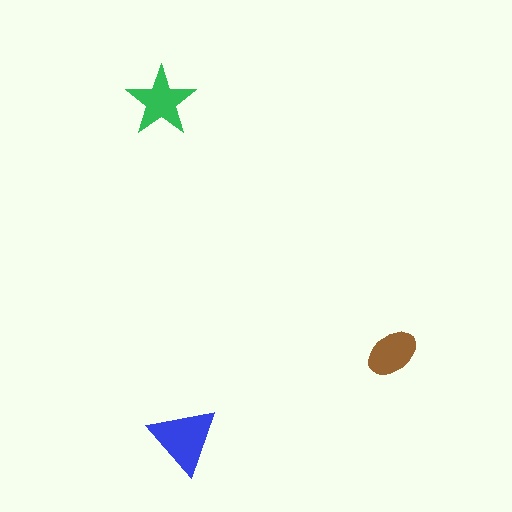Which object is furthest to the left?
The green star is leftmost.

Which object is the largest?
The blue triangle.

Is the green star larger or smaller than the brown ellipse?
Larger.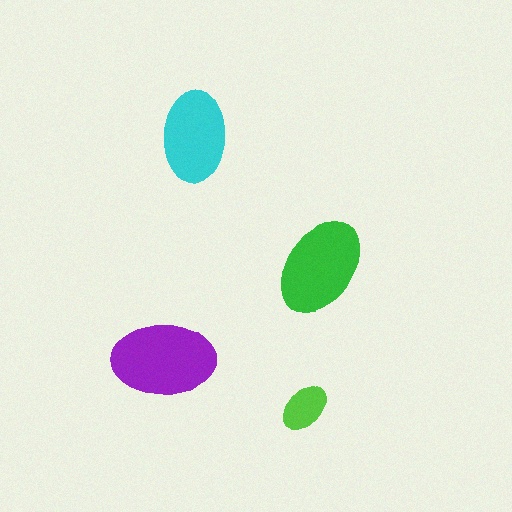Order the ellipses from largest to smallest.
the purple one, the green one, the cyan one, the lime one.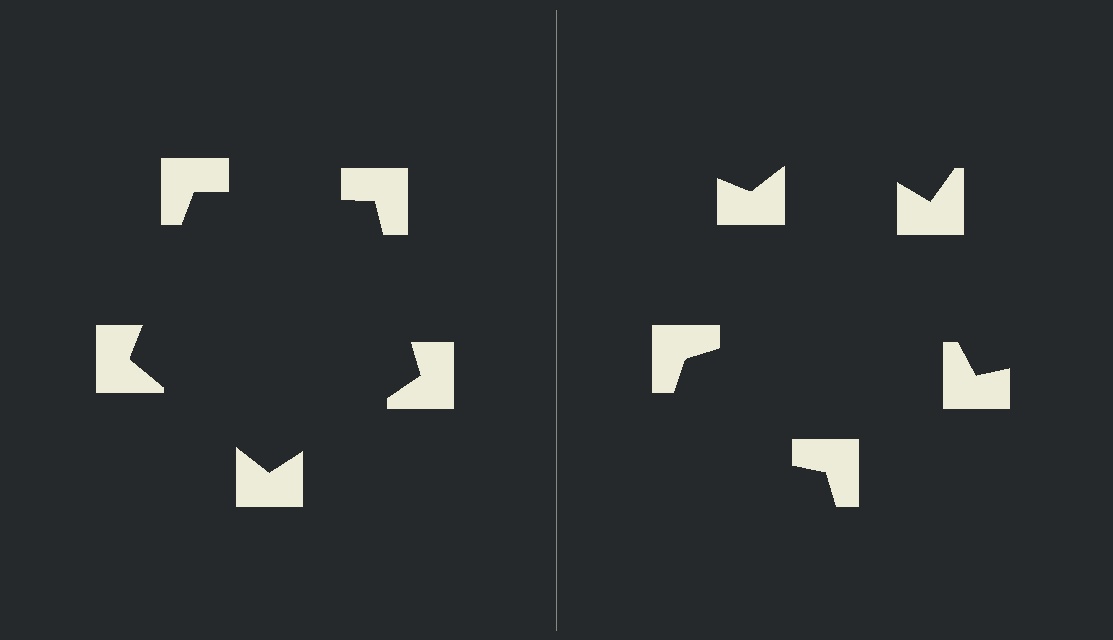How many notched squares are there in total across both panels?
10 — 5 on each side.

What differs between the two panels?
The notched squares are positioned identically on both sides; only the wedge orientations differ. On the left they align to a pentagon; on the right they are misaligned.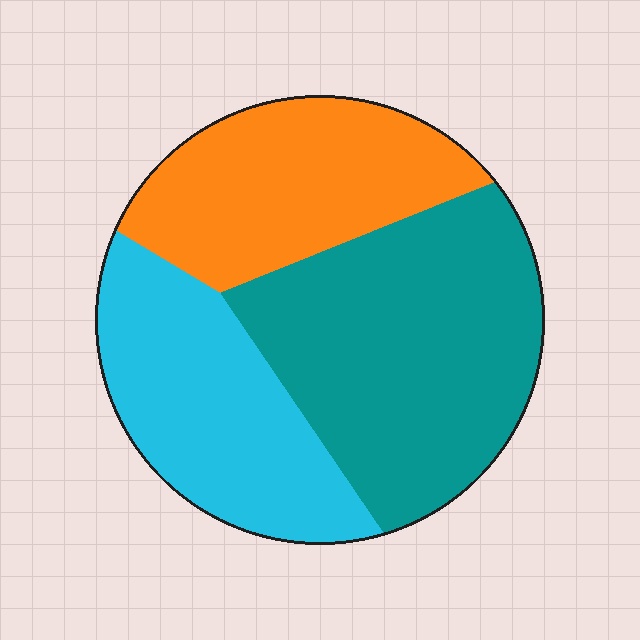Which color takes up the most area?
Teal, at roughly 45%.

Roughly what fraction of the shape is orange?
Orange covers roughly 30% of the shape.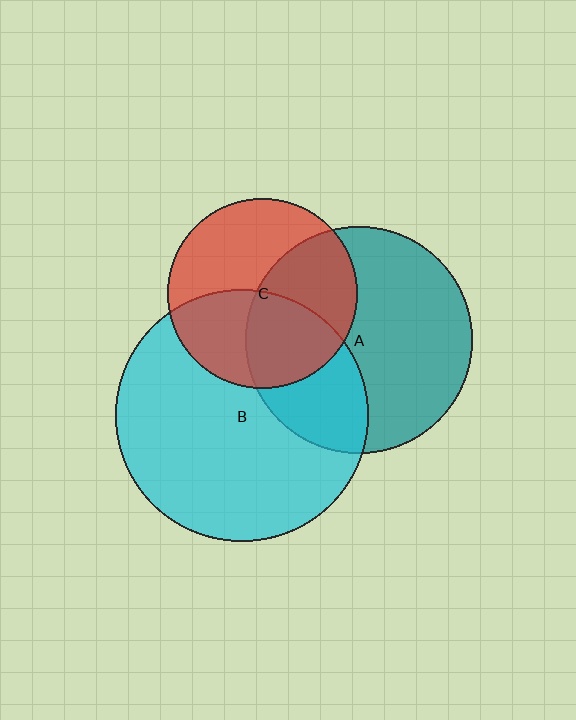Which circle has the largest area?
Circle B (cyan).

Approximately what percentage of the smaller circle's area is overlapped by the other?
Approximately 45%.